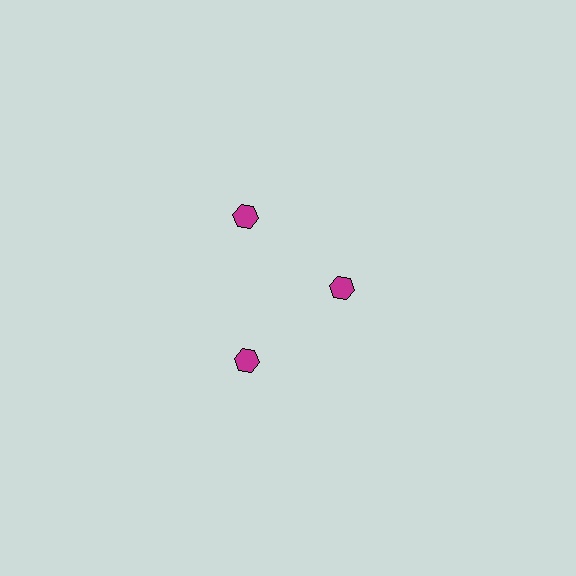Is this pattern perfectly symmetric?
No. The 3 magenta hexagons are arranged in a ring, but one element near the 3 o'clock position is pulled inward toward the center, breaking the 3-fold rotational symmetry.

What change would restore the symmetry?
The symmetry would be restored by moving it outward, back onto the ring so that all 3 hexagons sit at equal angles and equal distance from the center.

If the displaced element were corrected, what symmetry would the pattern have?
It would have 3-fold rotational symmetry — the pattern would map onto itself every 120 degrees.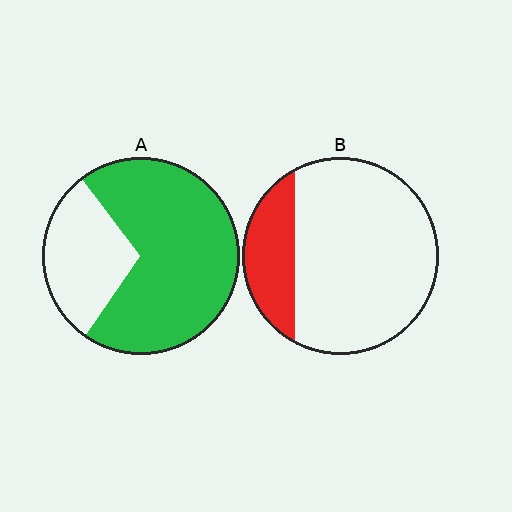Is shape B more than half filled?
No.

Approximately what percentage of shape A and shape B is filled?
A is approximately 70% and B is approximately 20%.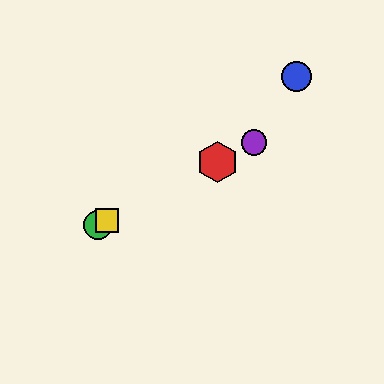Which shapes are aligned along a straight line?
The red hexagon, the green circle, the yellow square, the purple circle are aligned along a straight line.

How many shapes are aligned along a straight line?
4 shapes (the red hexagon, the green circle, the yellow square, the purple circle) are aligned along a straight line.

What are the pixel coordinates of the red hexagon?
The red hexagon is at (217, 162).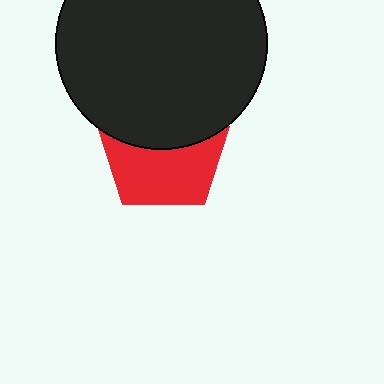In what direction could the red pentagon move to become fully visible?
The red pentagon could move down. That would shift it out from behind the black circle entirely.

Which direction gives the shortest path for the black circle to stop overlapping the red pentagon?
Moving up gives the shortest separation.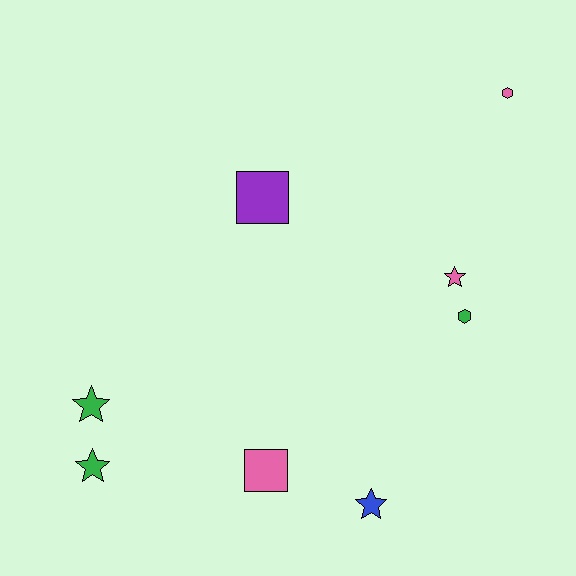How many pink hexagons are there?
There is 1 pink hexagon.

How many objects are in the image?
There are 8 objects.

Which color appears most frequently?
Pink, with 3 objects.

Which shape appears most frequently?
Star, with 4 objects.